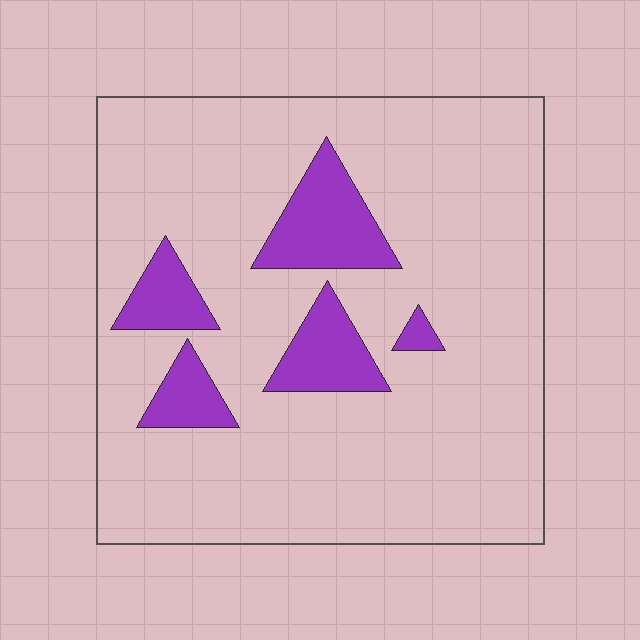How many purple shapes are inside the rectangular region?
5.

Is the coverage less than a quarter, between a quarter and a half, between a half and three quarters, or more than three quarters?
Less than a quarter.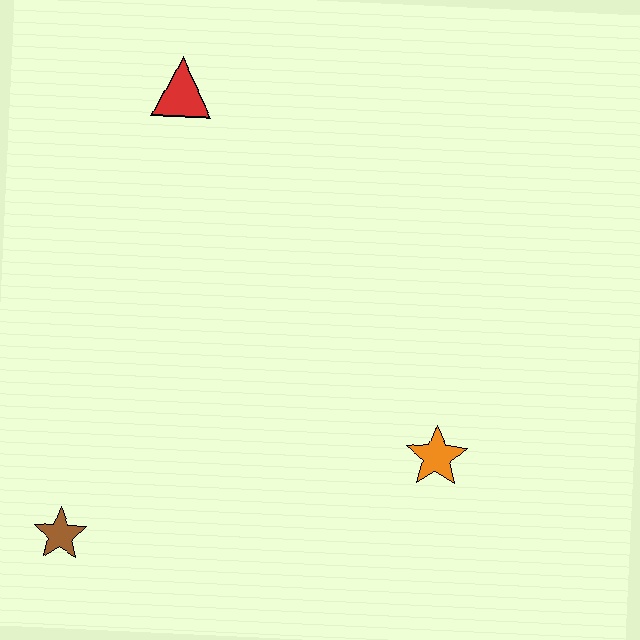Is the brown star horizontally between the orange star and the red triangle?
No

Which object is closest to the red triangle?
The orange star is closest to the red triangle.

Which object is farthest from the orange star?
The red triangle is farthest from the orange star.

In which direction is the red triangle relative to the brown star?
The red triangle is above the brown star.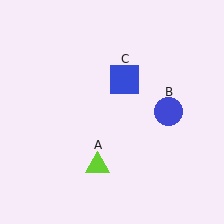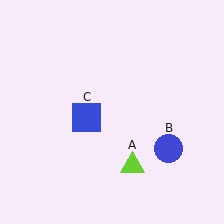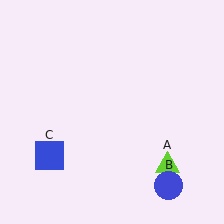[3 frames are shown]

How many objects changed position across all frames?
3 objects changed position: lime triangle (object A), blue circle (object B), blue square (object C).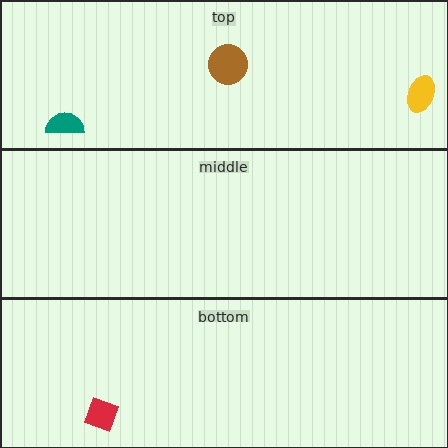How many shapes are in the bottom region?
1.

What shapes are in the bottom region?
The red diamond.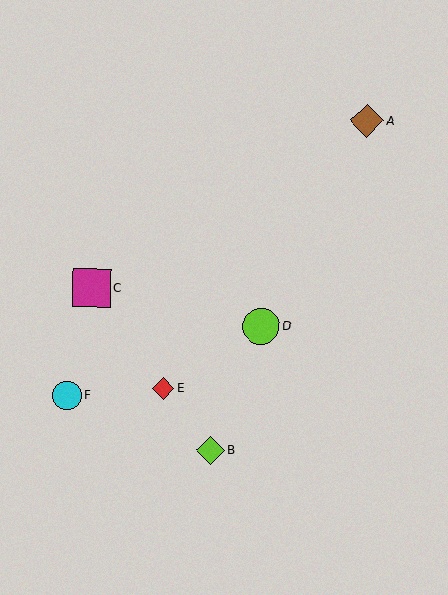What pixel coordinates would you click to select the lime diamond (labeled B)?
Click at (211, 450) to select the lime diamond B.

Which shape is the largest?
The magenta square (labeled C) is the largest.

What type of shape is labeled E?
Shape E is a red diamond.